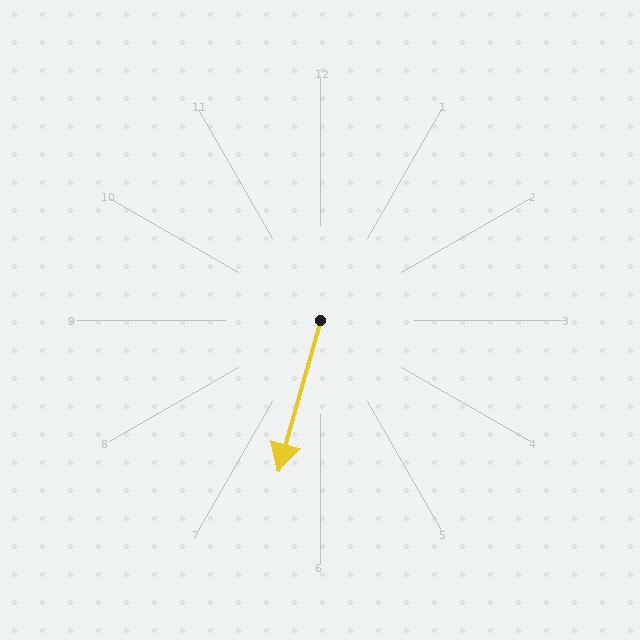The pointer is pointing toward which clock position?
Roughly 7 o'clock.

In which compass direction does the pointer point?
South.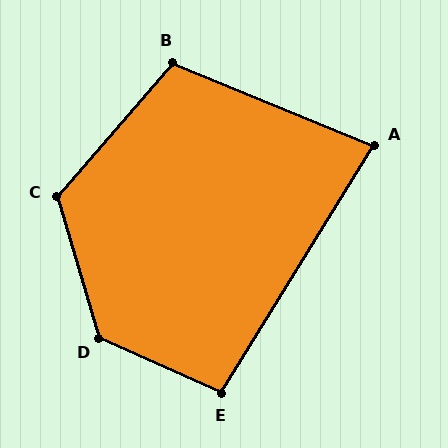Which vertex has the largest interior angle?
D, at approximately 131 degrees.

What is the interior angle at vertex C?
Approximately 123 degrees (obtuse).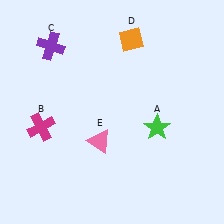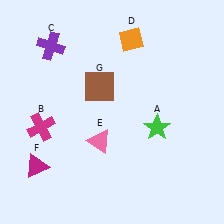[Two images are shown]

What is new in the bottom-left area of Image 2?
A magenta triangle (F) was added in the bottom-left area of Image 2.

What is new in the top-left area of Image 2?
A brown square (G) was added in the top-left area of Image 2.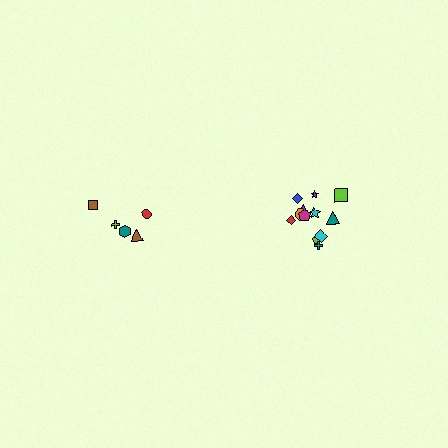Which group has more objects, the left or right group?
The right group.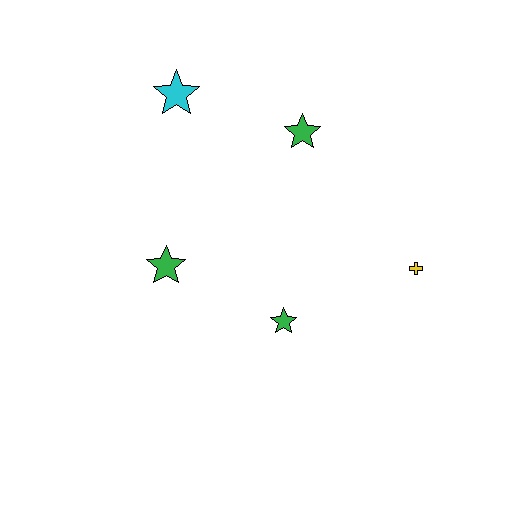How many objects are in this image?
There are 5 objects.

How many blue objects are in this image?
There are no blue objects.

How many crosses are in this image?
There is 1 cross.